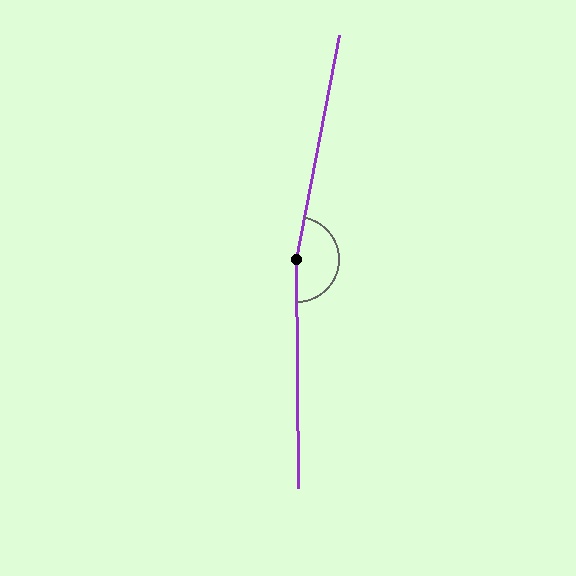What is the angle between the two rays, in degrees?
Approximately 169 degrees.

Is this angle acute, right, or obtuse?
It is obtuse.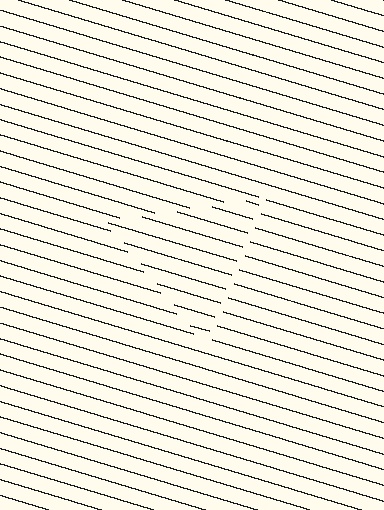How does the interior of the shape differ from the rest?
The interior of the shape contains the same grating, shifted by half a period — the contour is defined by the phase discontinuity where line-ends from the inner and outer gratings abut.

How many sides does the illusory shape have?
3 sides — the line-ends trace a triangle.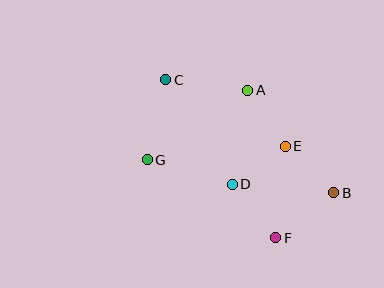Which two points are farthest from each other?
Points B and C are farthest from each other.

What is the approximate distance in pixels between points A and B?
The distance between A and B is approximately 134 pixels.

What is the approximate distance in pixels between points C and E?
The distance between C and E is approximately 137 pixels.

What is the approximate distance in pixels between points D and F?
The distance between D and F is approximately 69 pixels.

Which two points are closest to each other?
Points D and E are closest to each other.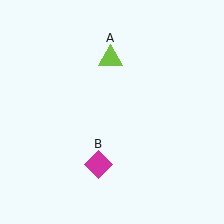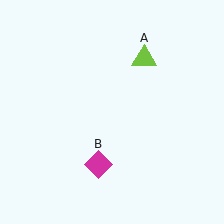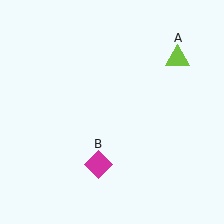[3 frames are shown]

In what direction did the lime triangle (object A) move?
The lime triangle (object A) moved right.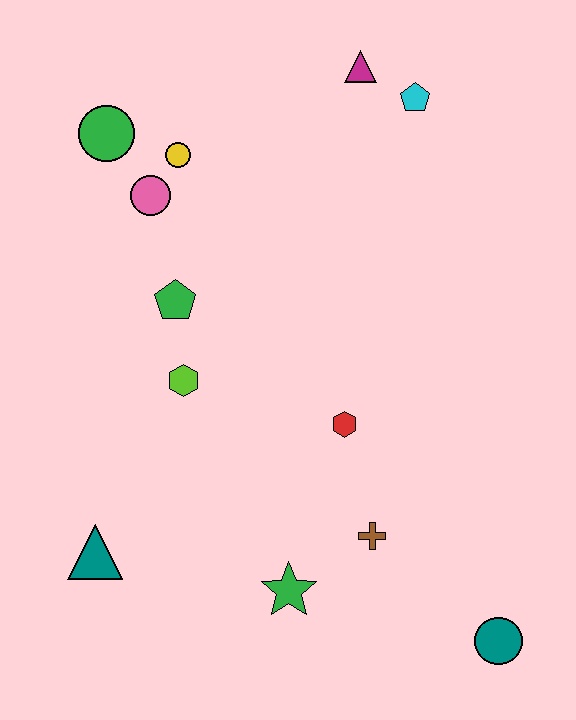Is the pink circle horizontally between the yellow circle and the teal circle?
No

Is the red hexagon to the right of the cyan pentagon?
No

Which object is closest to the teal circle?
The brown cross is closest to the teal circle.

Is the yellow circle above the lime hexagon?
Yes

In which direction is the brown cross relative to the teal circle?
The brown cross is to the left of the teal circle.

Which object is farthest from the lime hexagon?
The teal circle is farthest from the lime hexagon.